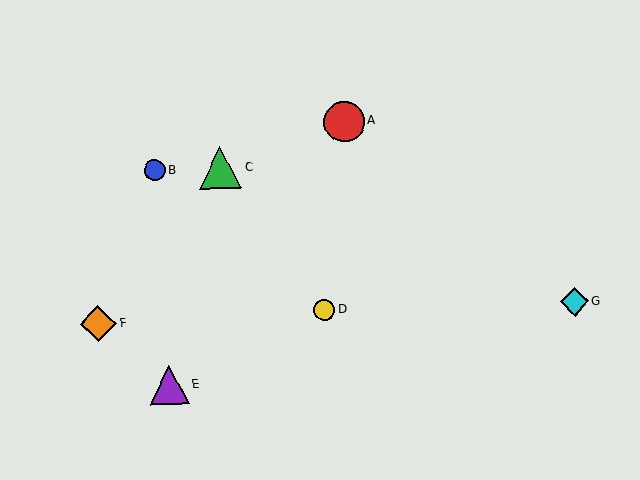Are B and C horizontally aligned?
Yes, both are at y≈170.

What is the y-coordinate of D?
Object D is at y≈310.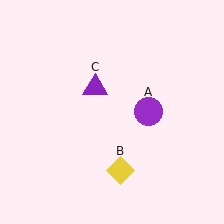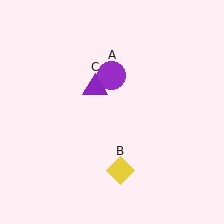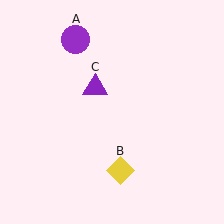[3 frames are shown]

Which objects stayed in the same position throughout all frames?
Yellow diamond (object B) and purple triangle (object C) remained stationary.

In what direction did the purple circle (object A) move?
The purple circle (object A) moved up and to the left.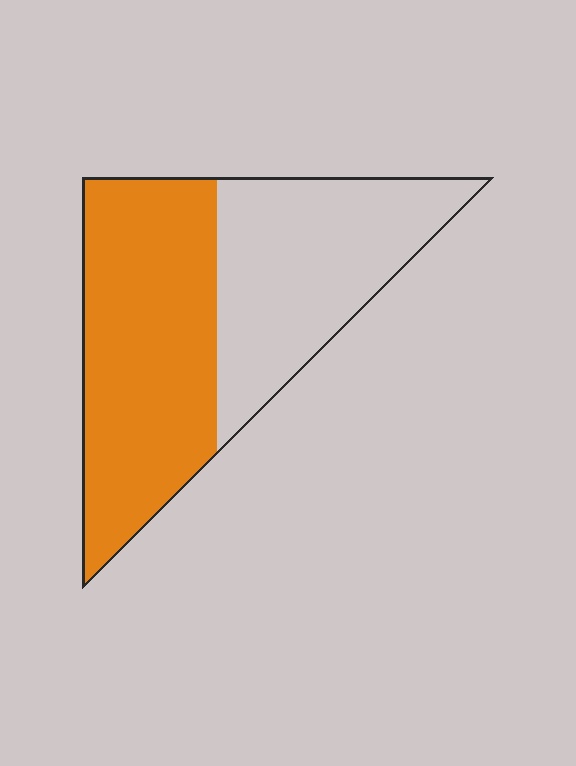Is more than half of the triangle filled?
Yes.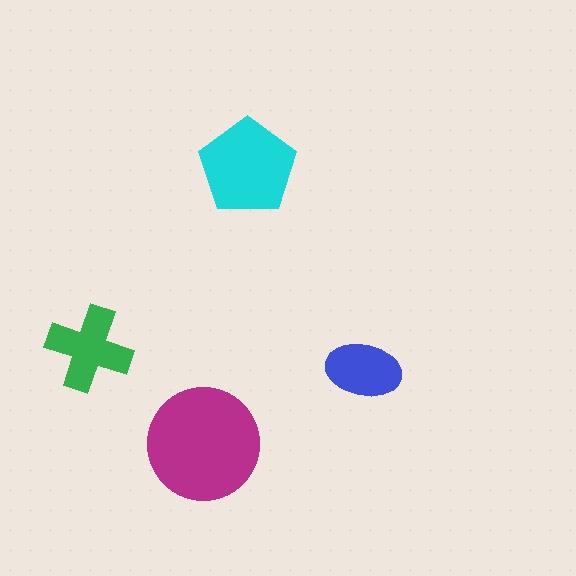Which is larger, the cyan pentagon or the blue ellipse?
The cyan pentagon.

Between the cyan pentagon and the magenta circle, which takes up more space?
The magenta circle.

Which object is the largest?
The magenta circle.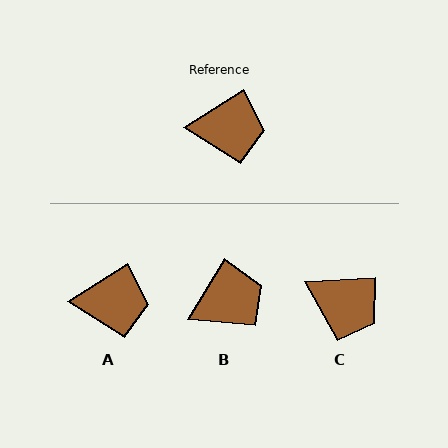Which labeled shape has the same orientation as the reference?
A.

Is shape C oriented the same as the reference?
No, it is off by about 29 degrees.